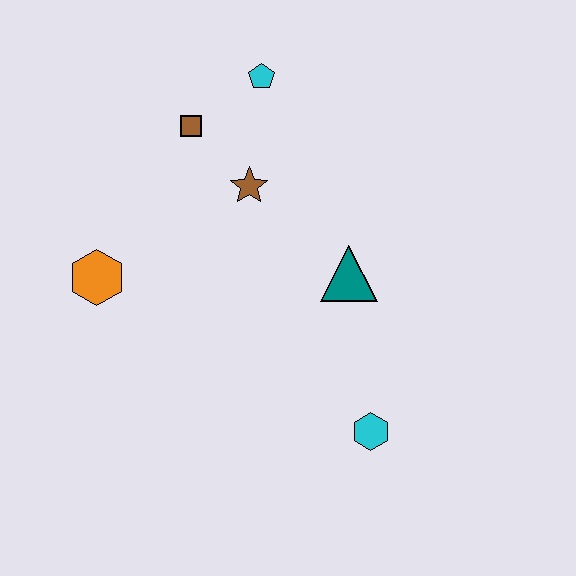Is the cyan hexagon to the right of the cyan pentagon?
Yes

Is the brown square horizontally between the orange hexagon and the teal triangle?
Yes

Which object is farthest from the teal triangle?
The orange hexagon is farthest from the teal triangle.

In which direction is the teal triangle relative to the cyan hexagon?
The teal triangle is above the cyan hexagon.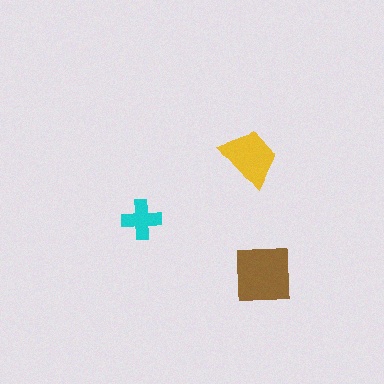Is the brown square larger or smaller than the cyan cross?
Larger.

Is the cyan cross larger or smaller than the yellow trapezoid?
Smaller.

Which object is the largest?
The brown square.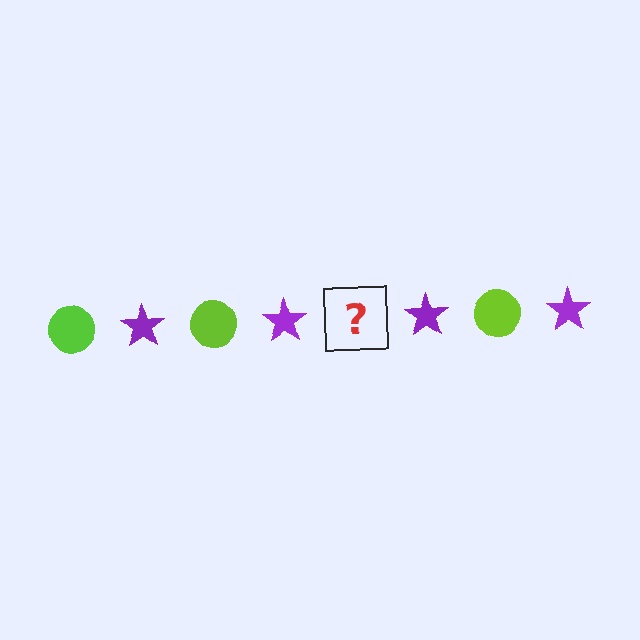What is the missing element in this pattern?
The missing element is a lime circle.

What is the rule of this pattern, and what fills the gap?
The rule is that the pattern alternates between lime circle and purple star. The gap should be filled with a lime circle.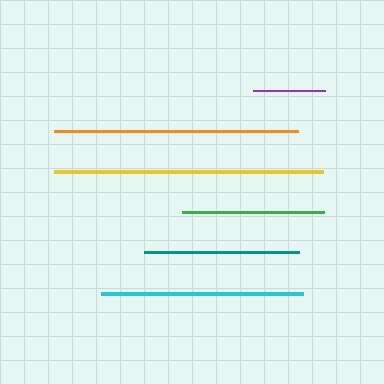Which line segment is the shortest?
The purple line is the shortest at approximately 72 pixels.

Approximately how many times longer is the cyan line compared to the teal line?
The cyan line is approximately 1.3 times the length of the teal line.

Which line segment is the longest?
The yellow line is the longest at approximately 270 pixels.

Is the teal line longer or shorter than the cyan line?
The cyan line is longer than the teal line.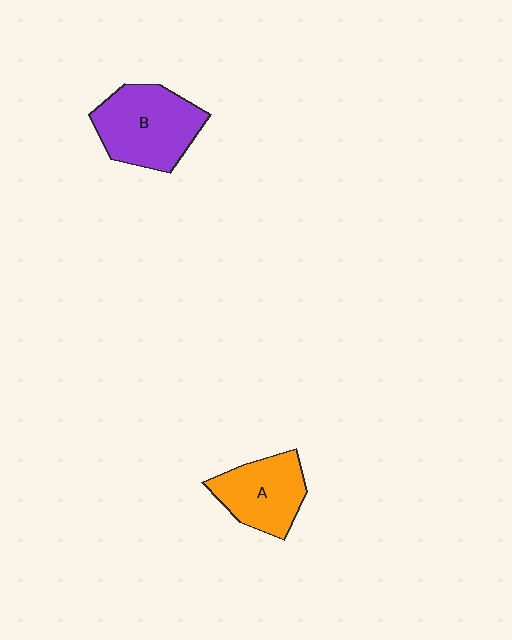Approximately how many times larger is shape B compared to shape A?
Approximately 1.3 times.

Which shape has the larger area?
Shape B (purple).